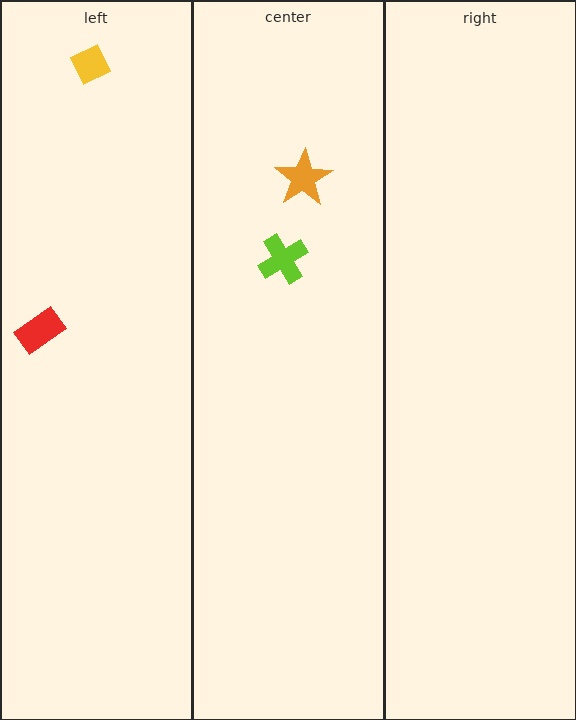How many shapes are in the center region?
2.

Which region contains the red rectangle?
The left region.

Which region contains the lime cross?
The center region.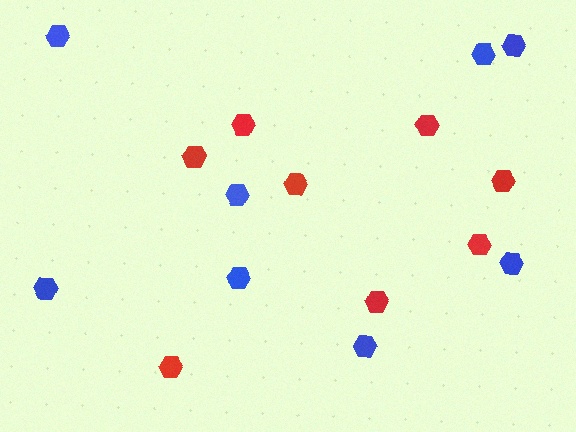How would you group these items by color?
There are 2 groups: one group of blue hexagons (8) and one group of red hexagons (8).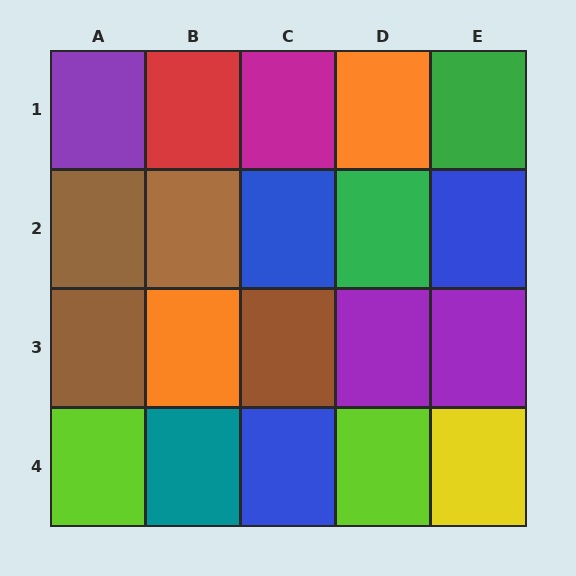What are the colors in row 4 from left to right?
Lime, teal, blue, lime, yellow.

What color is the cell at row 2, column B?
Brown.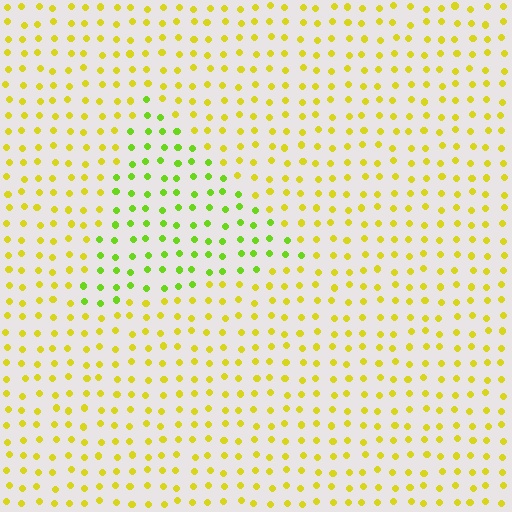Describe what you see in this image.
The image is filled with small yellow elements in a uniform arrangement. A triangle-shaped region is visible where the elements are tinted to a slightly different hue, forming a subtle color boundary.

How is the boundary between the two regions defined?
The boundary is defined purely by a slight shift in hue (about 36 degrees). Spacing, size, and orientation are identical on both sides.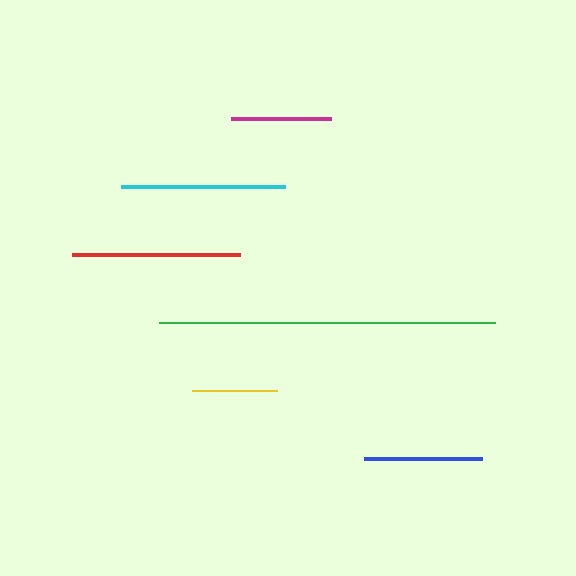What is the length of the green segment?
The green segment is approximately 336 pixels long.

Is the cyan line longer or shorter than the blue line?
The cyan line is longer than the blue line.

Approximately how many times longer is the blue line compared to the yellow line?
The blue line is approximately 1.4 times the length of the yellow line.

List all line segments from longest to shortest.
From longest to shortest: green, red, cyan, blue, magenta, yellow.